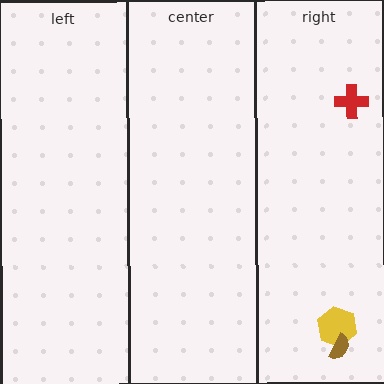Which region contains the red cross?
The right region.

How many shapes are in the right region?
3.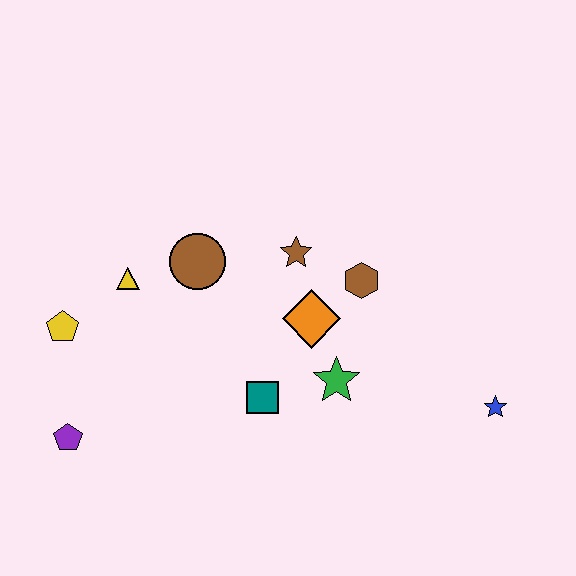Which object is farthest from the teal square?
The blue star is farthest from the teal square.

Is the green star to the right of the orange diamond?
Yes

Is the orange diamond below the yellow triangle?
Yes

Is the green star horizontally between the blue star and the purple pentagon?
Yes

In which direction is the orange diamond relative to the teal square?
The orange diamond is above the teal square.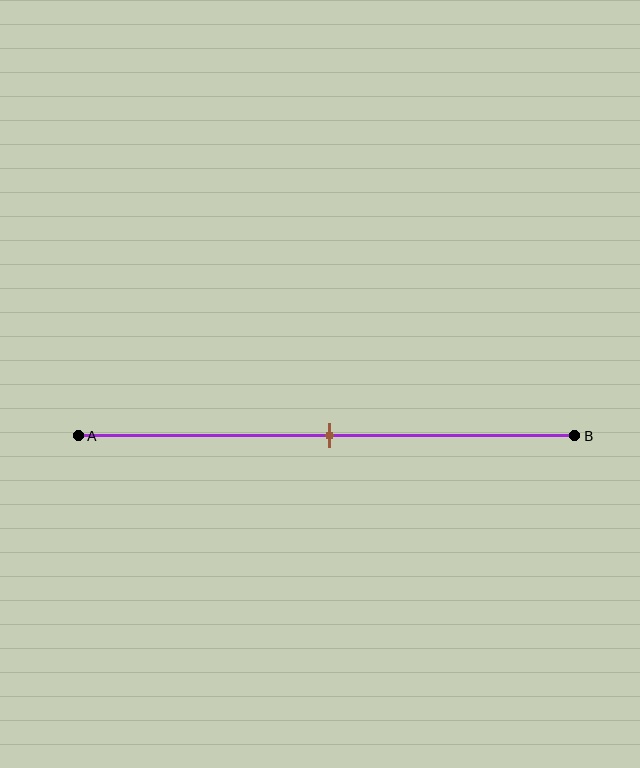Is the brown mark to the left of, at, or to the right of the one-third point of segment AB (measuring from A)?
The brown mark is to the right of the one-third point of segment AB.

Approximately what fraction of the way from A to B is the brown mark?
The brown mark is approximately 50% of the way from A to B.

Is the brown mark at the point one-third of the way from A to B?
No, the mark is at about 50% from A, not at the 33% one-third point.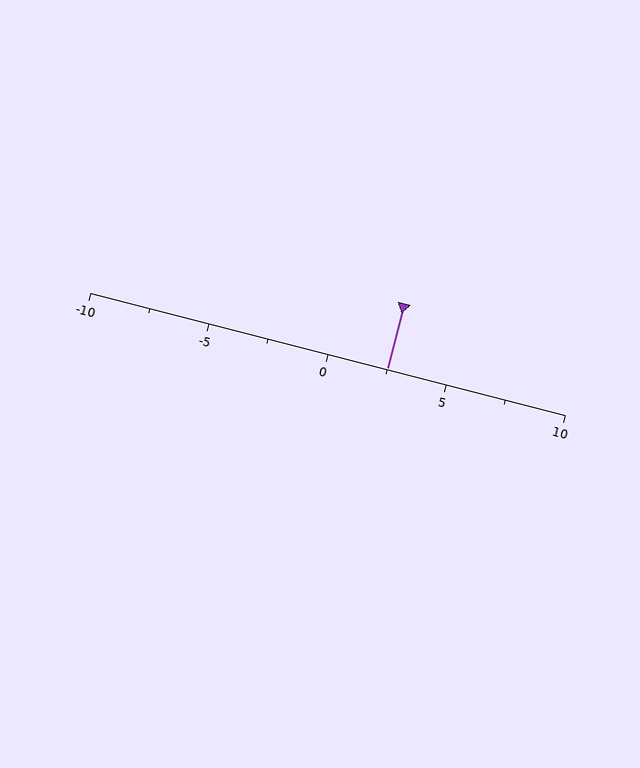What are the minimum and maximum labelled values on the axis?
The axis runs from -10 to 10.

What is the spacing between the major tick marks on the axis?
The major ticks are spaced 5 apart.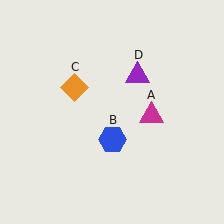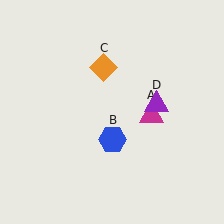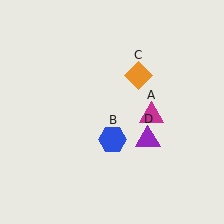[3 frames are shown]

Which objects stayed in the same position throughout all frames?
Magenta triangle (object A) and blue hexagon (object B) remained stationary.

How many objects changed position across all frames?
2 objects changed position: orange diamond (object C), purple triangle (object D).